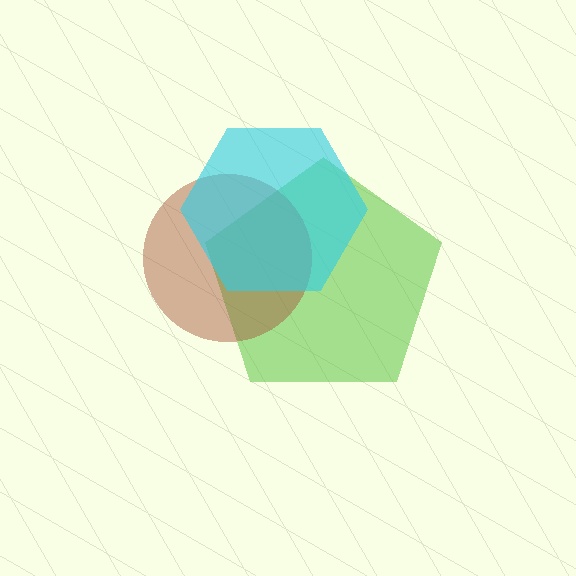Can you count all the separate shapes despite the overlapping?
Yes, there are 3 separate shapes.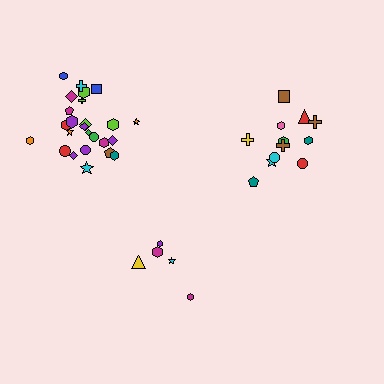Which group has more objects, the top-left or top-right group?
The top-left group.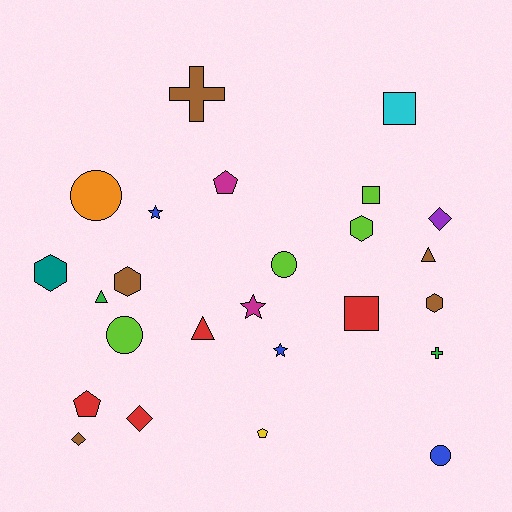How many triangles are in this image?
There are 3 triangles.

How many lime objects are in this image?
There are 4 lime objects.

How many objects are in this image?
There are 25 objects.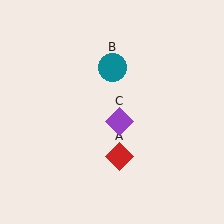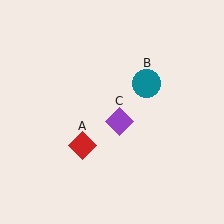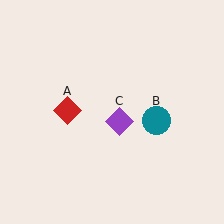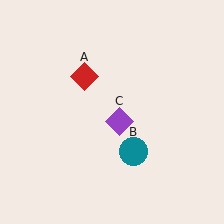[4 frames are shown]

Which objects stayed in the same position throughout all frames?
Purple diamond (object C) remained stationary.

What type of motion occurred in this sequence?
The red diamond (object A), teal circle (object B) rotated clockwise around the center of the scene.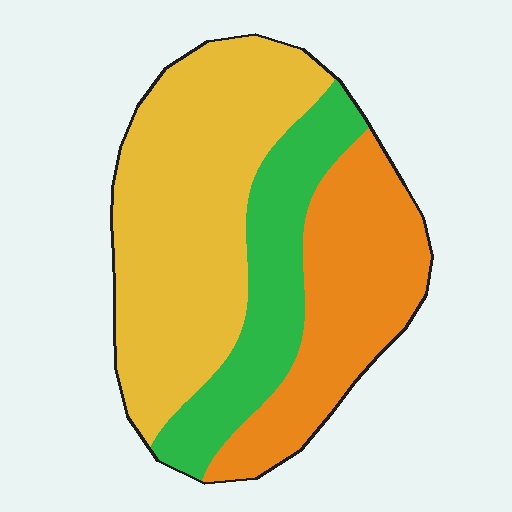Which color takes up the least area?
Green, at roughly 25%.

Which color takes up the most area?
Yellow, at roughly 45%.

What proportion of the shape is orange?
Orange covers about 30% of the shape.